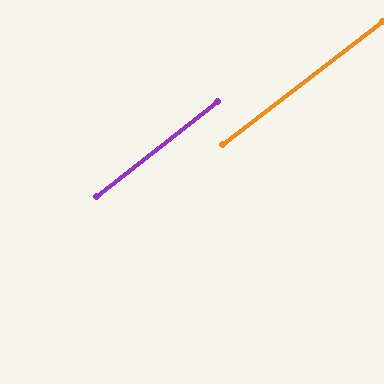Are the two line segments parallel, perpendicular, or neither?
Parallel — their directions differ by only 0.6°.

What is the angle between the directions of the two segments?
Approximately 1 degree.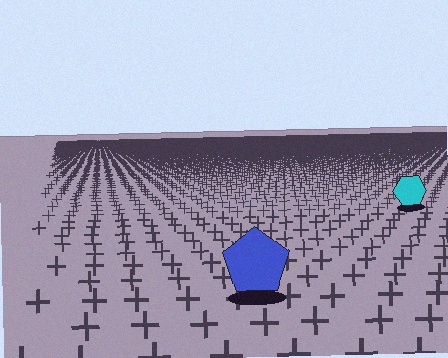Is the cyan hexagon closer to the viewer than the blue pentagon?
No. The blue pentagon is closer — you can tell from the texture gradient: the ground texture is coarser near it.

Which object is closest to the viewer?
The blue pentagon is closest. The texture marks near it are larger and more spread out.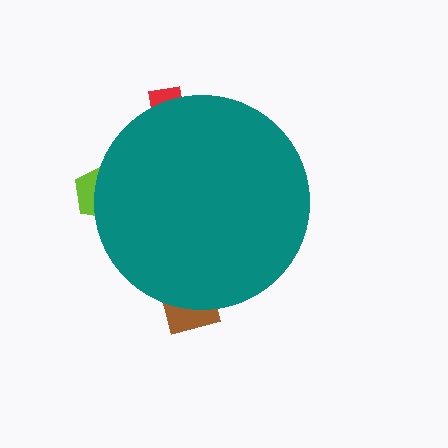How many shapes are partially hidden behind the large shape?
3 shapes are partially hidden.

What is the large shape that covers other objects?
A teal circle.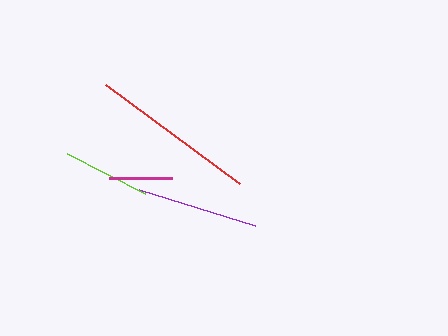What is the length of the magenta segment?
The magenta segment is approximately 62 pixels long.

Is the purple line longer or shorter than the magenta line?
The purple line is longer than the magenta line.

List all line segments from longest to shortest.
From longest to shortest: red, purple, lime, magenta.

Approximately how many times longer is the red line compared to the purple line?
The red line is approximately 1.4 times the length of the purple line.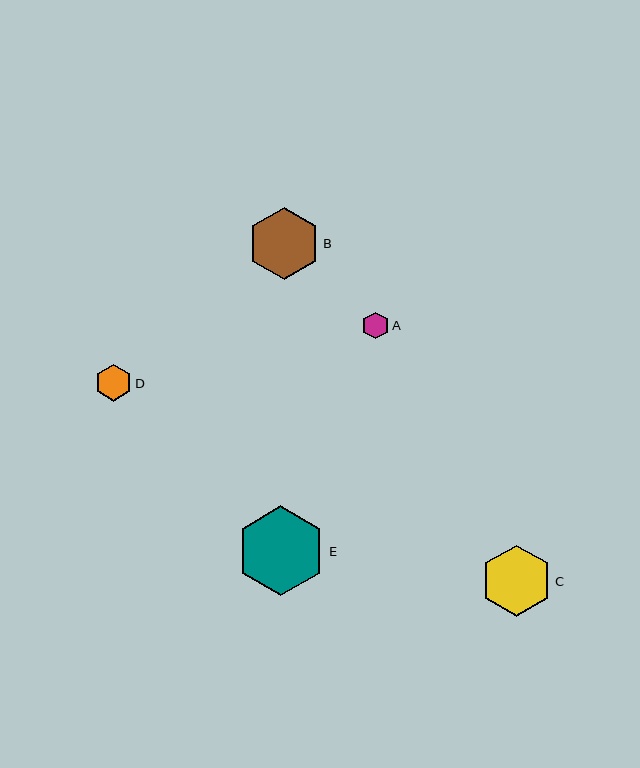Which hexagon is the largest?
Hexagon E is the largest with a size of approximately 90 pixels.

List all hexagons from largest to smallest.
From largest to smallest: E, B, C, D, A.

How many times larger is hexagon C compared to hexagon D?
Hexagon C is approximately 2.0 times the size of hexagon D.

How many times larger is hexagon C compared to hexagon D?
Hexagon C is approximately 2.0 times the size of hexagon D.